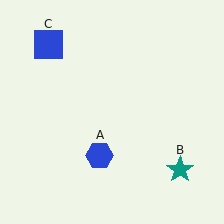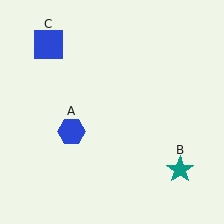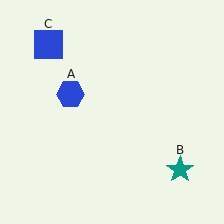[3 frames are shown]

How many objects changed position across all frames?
1 object changed position: blue hexagon (object A).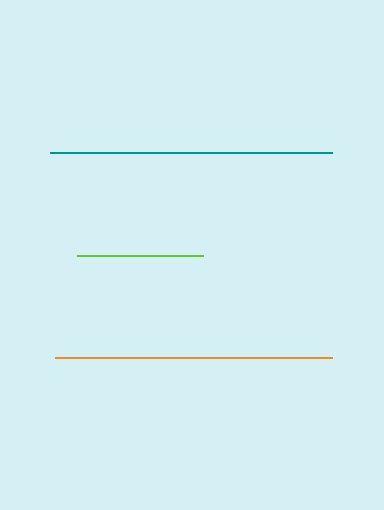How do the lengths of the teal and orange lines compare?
The teal and orange lines are approximately the same length.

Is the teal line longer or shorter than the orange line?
The teal line is longer than the orange line.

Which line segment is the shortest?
The lime line is the shortest at approximately 126 pixels.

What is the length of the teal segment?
The teal segment is approximately 282 pixels long.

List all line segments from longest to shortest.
From longest to shortest: teal, orange, lime.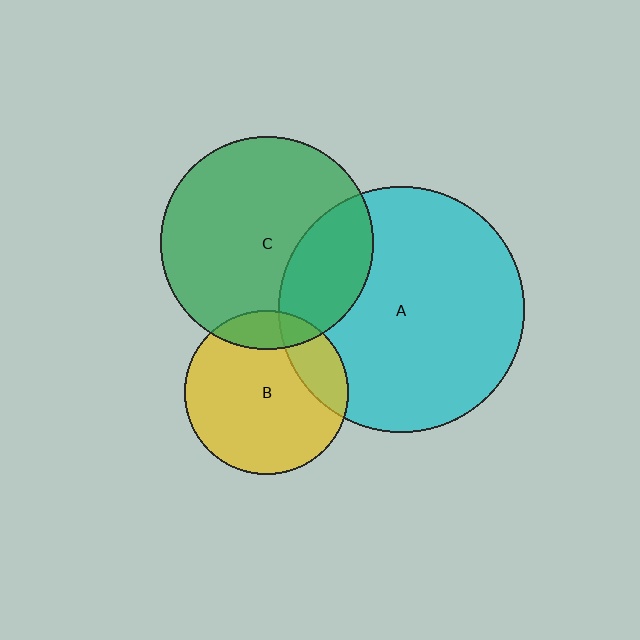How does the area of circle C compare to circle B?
Approximately 1.7 times.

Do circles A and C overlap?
Yes.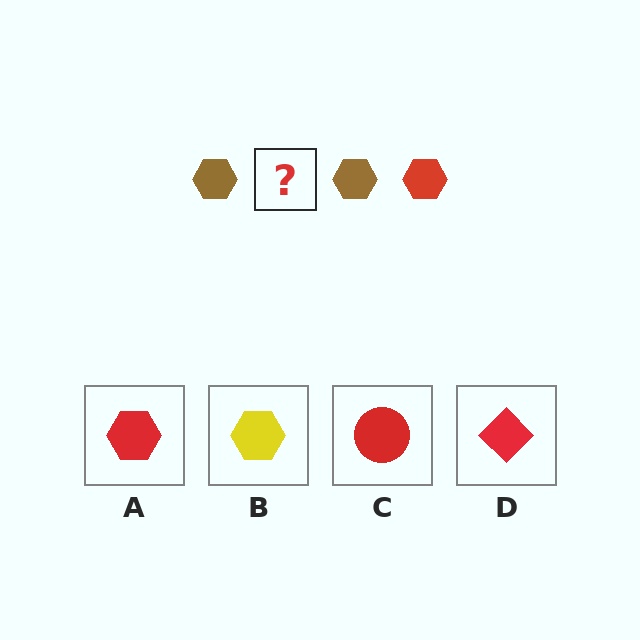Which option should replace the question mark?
Option A.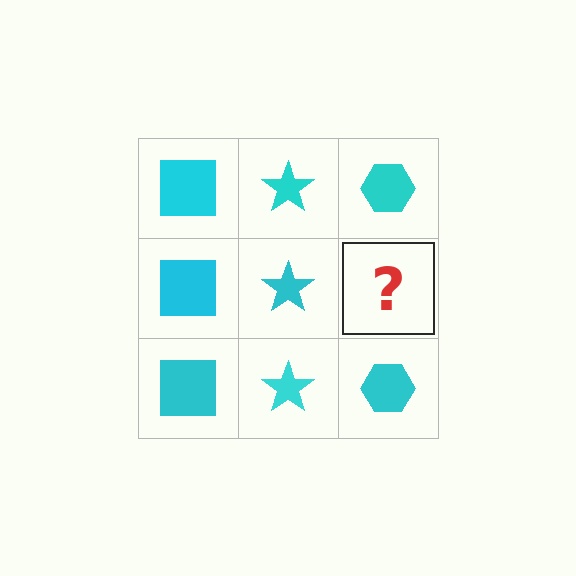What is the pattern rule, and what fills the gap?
The rule is that each column has a consistent shape. The gap should be filled with a cyan hexagon.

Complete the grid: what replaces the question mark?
The question mark should be replaced with a cyan hexagon.